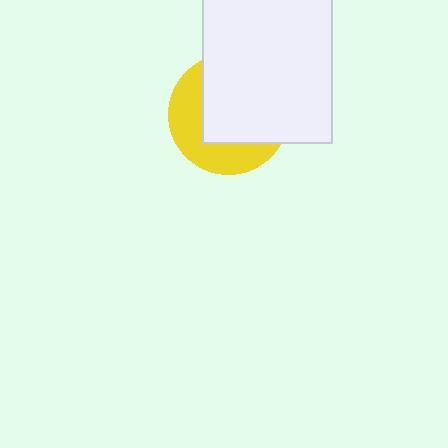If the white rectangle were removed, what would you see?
You would see the complete yellow circle.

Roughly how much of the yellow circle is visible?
A small part of it is visible (roughly 40%).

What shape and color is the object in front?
The object in front is a white rectangle.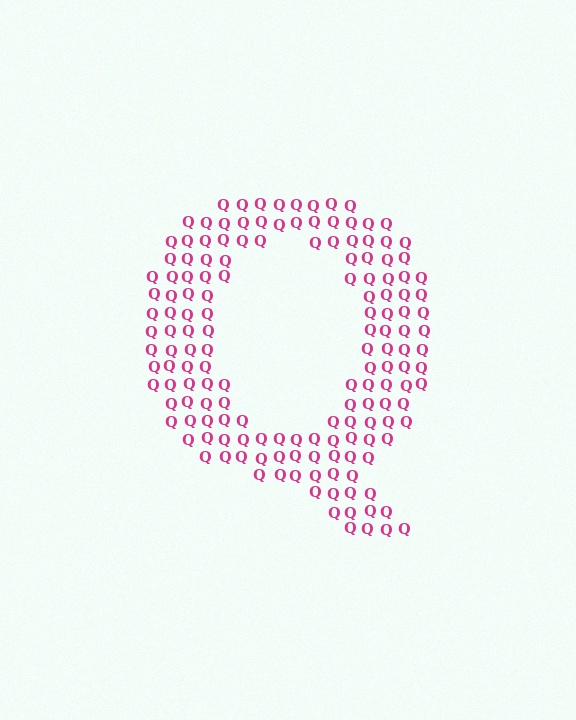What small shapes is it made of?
It is made of small letter Q's.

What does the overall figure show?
The overall figure shows the letter Q.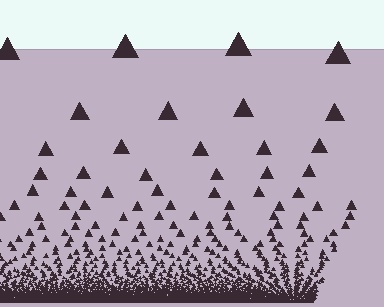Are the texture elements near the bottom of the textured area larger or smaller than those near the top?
Smaller. The gradient is inverted — elements near the bottom are smaller and denser.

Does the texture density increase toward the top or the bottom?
Density increases toward the bottom.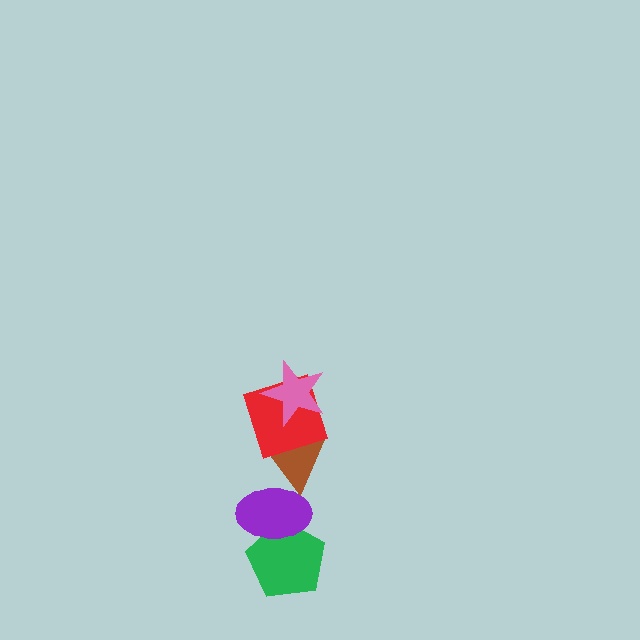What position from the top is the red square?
The red square is 2nd from the top.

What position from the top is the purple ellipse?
The purple ellipse is 4th from the top.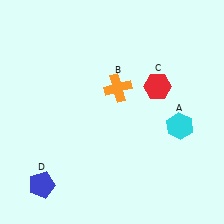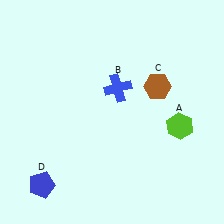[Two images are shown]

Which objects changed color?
A changed from cyan to lime. B changed from orange to blue. C changed from red to brown.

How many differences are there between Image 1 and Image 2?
There are 3 differences between the two images.